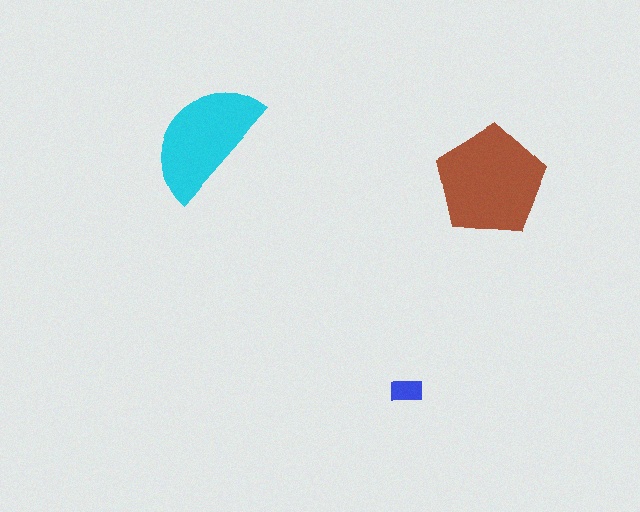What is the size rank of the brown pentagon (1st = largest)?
1st.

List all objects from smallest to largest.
The blue rectangle, the cyan semicircle, the brown pentagon.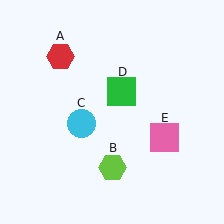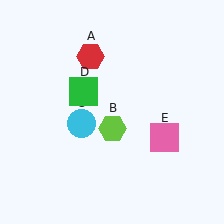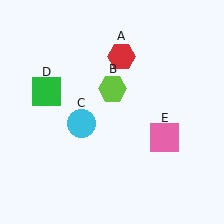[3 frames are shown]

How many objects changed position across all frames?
3 objects changed position: red hexagon (object A), lime hexagon (object B), green square (object D).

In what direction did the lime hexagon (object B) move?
The lime hexagon (object B) moved up.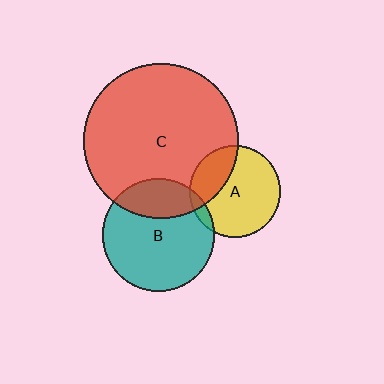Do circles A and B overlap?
Yes.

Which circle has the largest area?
Circle C (red).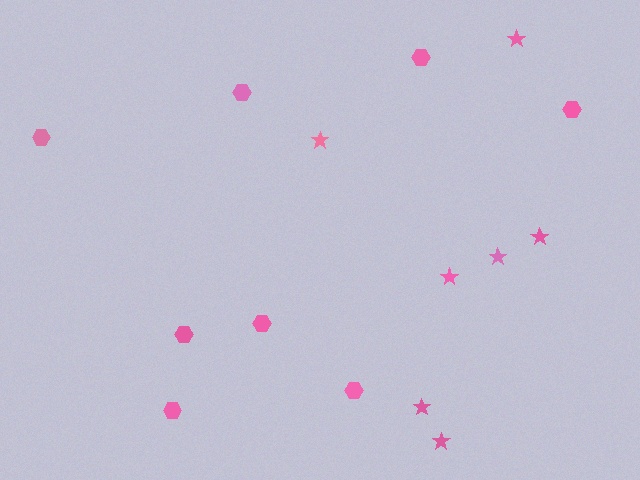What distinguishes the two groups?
There are 2 groups: one group of hexagons (8) and one group of stars (7).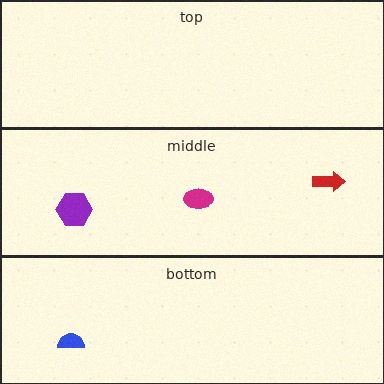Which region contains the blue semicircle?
The bottom region.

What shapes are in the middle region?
The red arrow, the magenta ellipse, the purple hexagon.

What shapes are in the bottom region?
The blue semicircle.